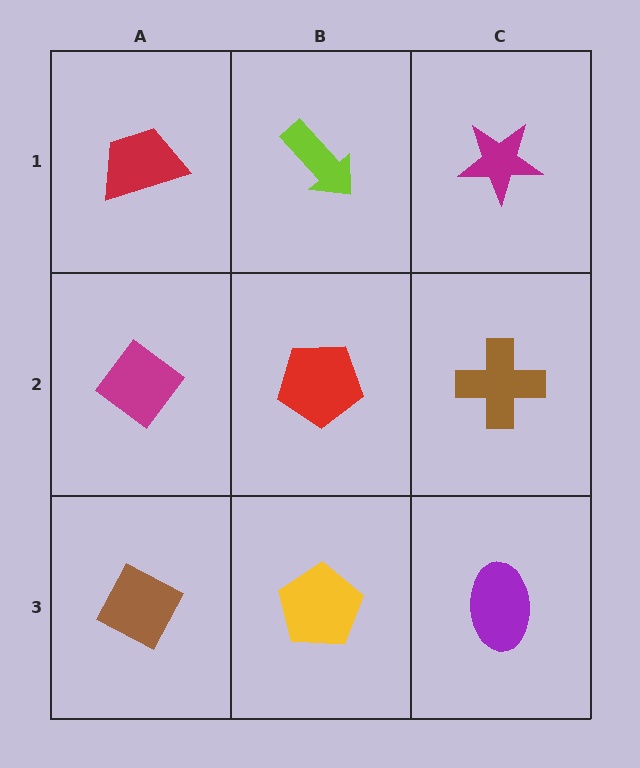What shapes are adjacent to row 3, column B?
A red pentagon (row 2, column B), a brown diamond (row 3, column A), a purple ellipse (row 3, column C).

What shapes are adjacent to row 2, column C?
A magenta star (row 1, column C), a purple ellipse (row 3, column C), a red pentagon (row 2, column B).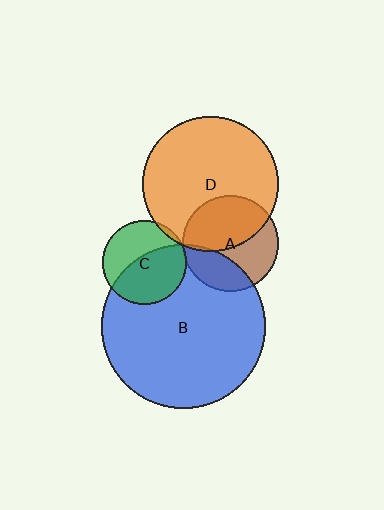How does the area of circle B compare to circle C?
Approximately 3.8 times.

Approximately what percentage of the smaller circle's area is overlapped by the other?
Approximately 25%.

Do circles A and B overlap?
Yes.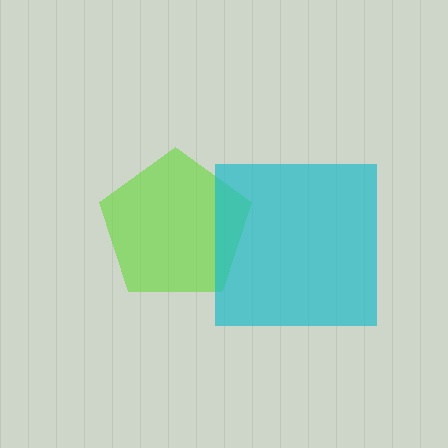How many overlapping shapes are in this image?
There are 2 overlapping shapes in the image.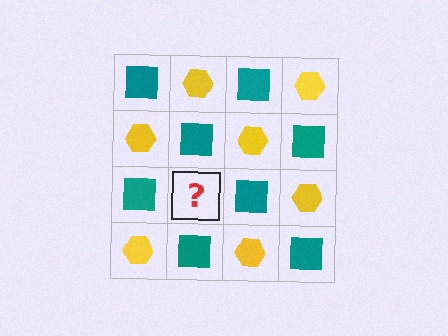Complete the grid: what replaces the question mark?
The question mark should be replaced with a yellow hexagon.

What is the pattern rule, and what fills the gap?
The rule is that it alternates teal square and yellow hexagon in a checkerboard pattern. The gap should be filled with a yellow hexagon.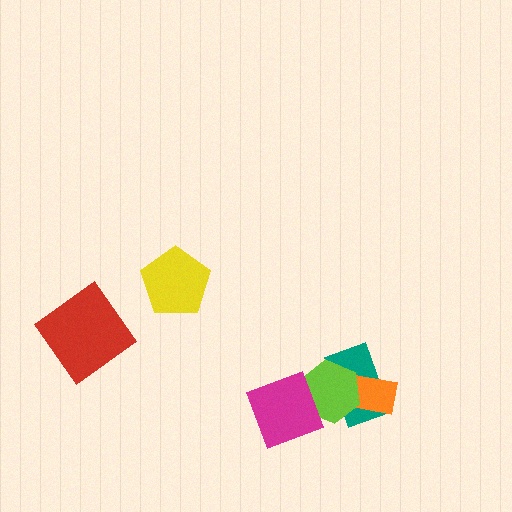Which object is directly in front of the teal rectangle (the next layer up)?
The orange rectangle is directly in front of the teal rectangle.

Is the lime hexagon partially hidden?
Yes, it is partially covered by another shape.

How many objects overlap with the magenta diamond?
1 object overlaps with the magenta diamond.